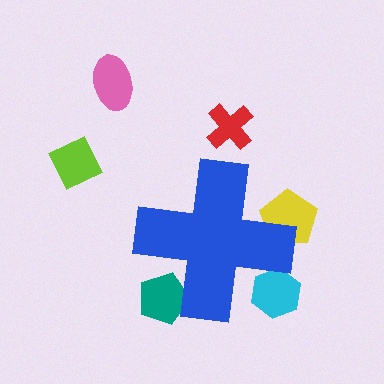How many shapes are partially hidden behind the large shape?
3 shapes are partially hidden.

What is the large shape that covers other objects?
A blue cross.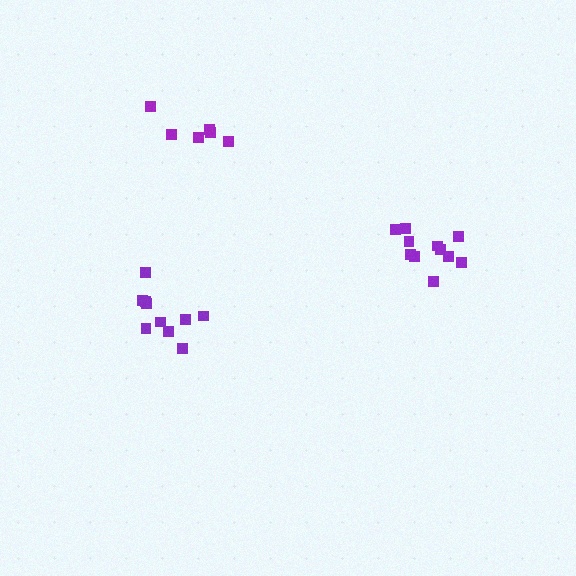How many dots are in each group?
Group 1: 10 dots, Group 2: 11 dots, Group 3: 6 dots (27 total).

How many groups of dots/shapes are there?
There are 3 groups.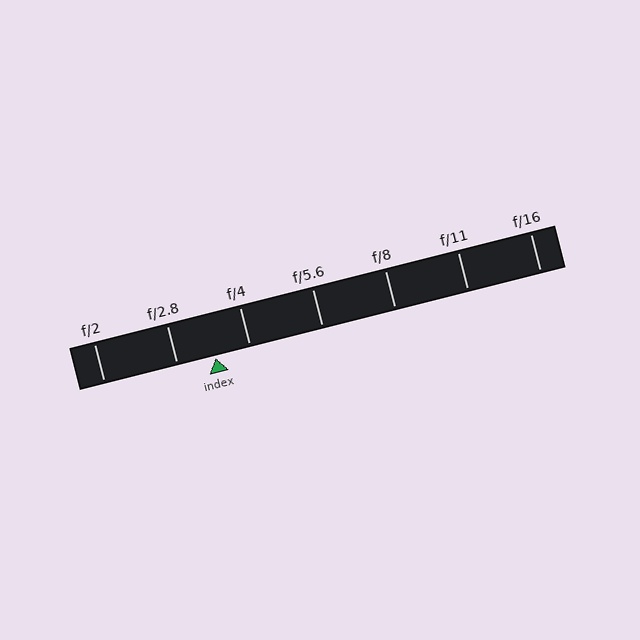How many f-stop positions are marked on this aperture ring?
There are 7 f-stop positions marked.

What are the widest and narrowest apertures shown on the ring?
The widest aperture shown is f/2 and the narrowest is f/16.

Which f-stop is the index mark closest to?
The index mark is closest to f/4.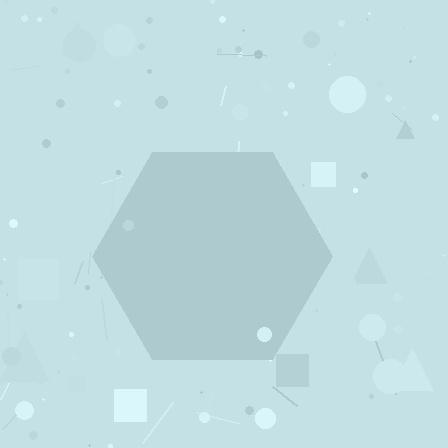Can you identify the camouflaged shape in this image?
The camouflaged shape is a hexagon.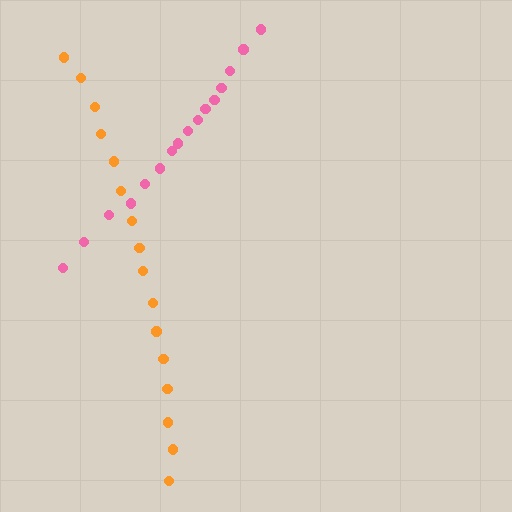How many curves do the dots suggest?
There are 2 distinct paths.